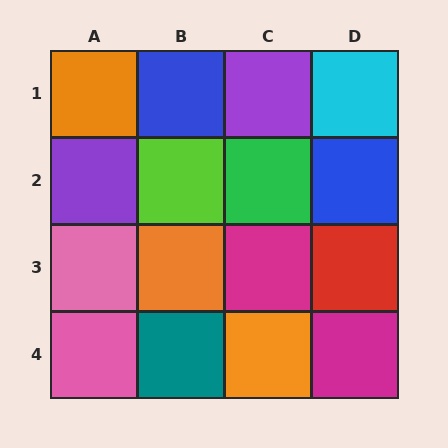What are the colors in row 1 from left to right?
Orange, blue, purple, cyan.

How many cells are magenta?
2 cells are magenta.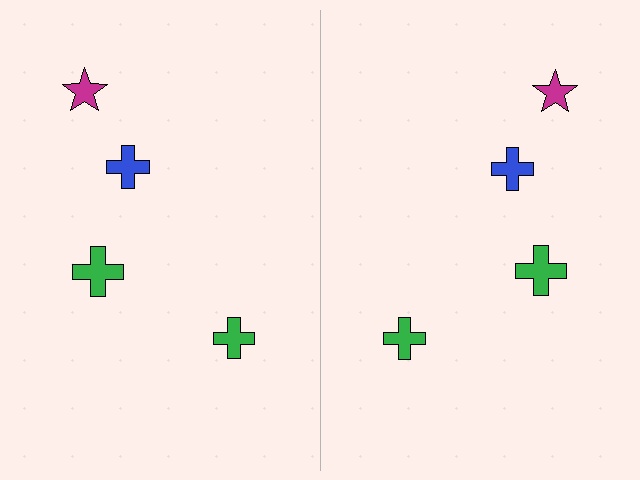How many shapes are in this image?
There are 8 shapes in this image.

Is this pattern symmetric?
Yes, this pattern has bilateral (reflection) symmetry.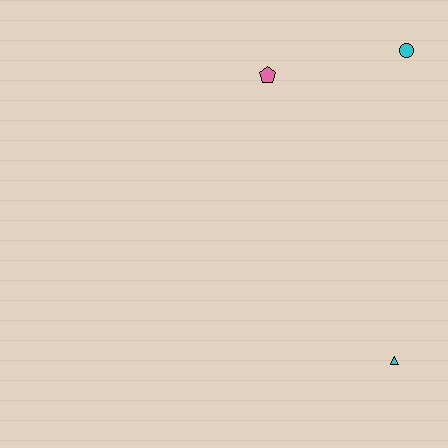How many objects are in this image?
There are 3 objects.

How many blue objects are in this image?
There are no blue objects.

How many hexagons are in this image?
There are no hexagons.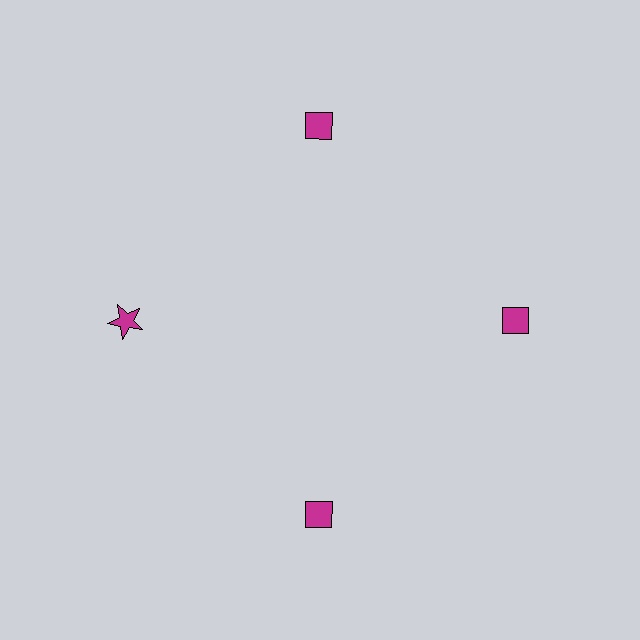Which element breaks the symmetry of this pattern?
The magenta star at roughly the 9 o'clock position breaks the symmetry. All other shapes are magenta diamonds.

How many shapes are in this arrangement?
There are 4 shapes arranged in a ring pattern.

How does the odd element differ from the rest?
It has a different shape: star instead of diamond.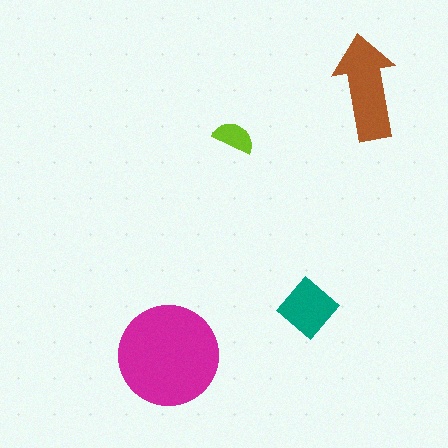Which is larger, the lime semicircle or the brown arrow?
The brown arrow.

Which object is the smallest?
The lime semicircle.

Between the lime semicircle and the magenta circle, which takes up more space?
The magenta circle.